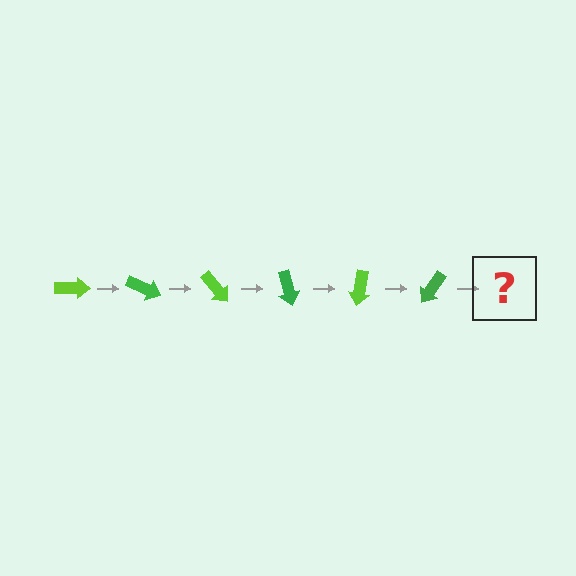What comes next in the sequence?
The next element should be a lime arrow, rotated 150 degrees from the start.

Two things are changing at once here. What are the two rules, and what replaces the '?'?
The two rules are that it rotates 25 degrees each step and the color cycles through lime and green. The '?' should be a lime arrow, rotated 150 degrees from the start.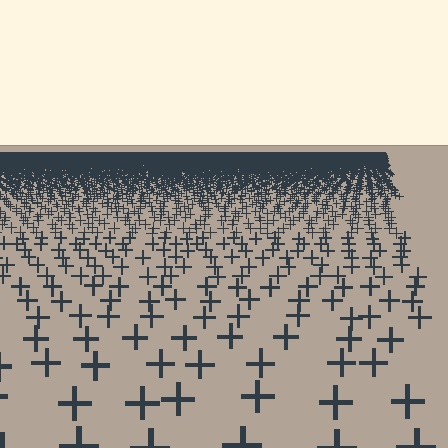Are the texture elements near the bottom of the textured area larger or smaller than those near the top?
Larger. Near the bottom, elements are closer to the viewer and appear at a bigger on-screen size.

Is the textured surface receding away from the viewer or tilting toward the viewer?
The surface is receding away from the viewer. Texture elements get smaller and denser toward the top.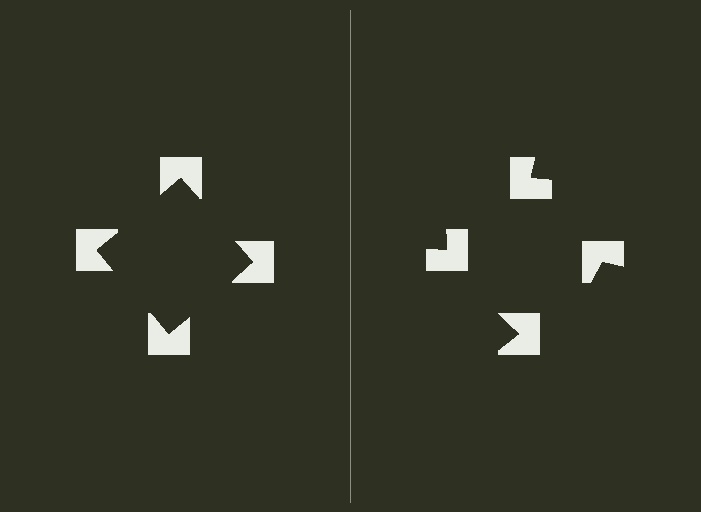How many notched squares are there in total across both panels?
8 — 4 on each side.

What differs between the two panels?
The notched squares are positioned identically on both sides; only the wedge orientations differ. On the left they align to a square; on the right they are misaligned.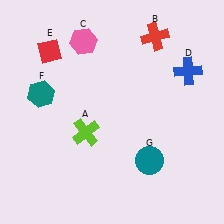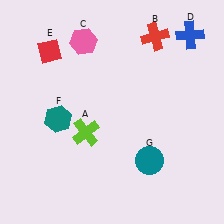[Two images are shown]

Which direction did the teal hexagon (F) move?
The teal hexagon (F) moved down.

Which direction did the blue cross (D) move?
The blue cross (D) moved up.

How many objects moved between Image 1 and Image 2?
2 objects moved between the two images.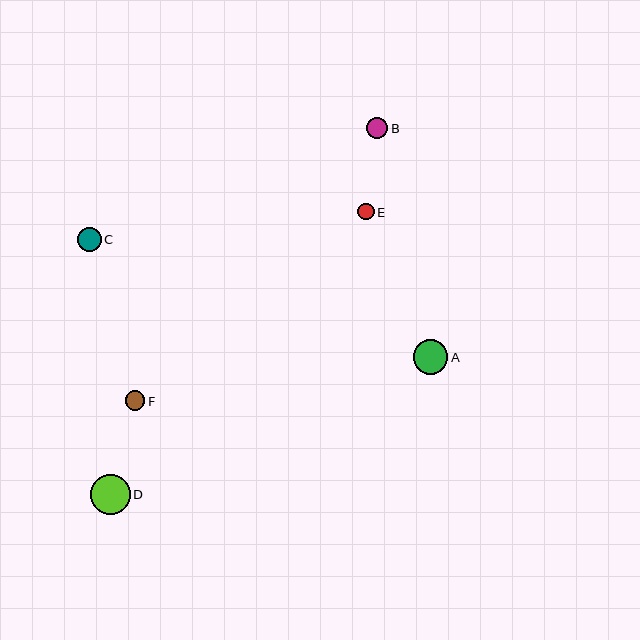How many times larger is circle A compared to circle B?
Circle A is approximately 1.6 times the size of circle B.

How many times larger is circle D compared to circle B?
Circle D is approximately 1.9 times the size of circle B.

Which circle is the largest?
Circle D is the largest with a size of approximately 40 pixels.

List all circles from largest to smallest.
From largest to smallest: D, A, C, B, F, E.